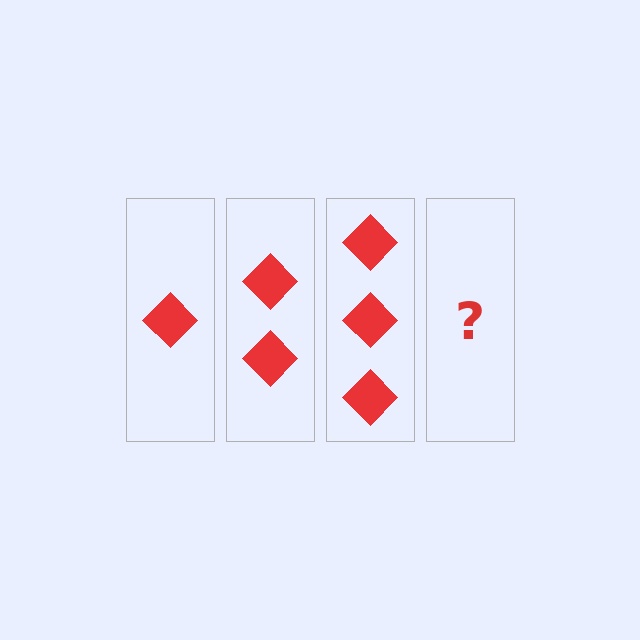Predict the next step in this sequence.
The next step is 4 diamonds.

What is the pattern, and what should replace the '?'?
The pattern is that each step adds one more diamond. The '?' should be 4 diamonds.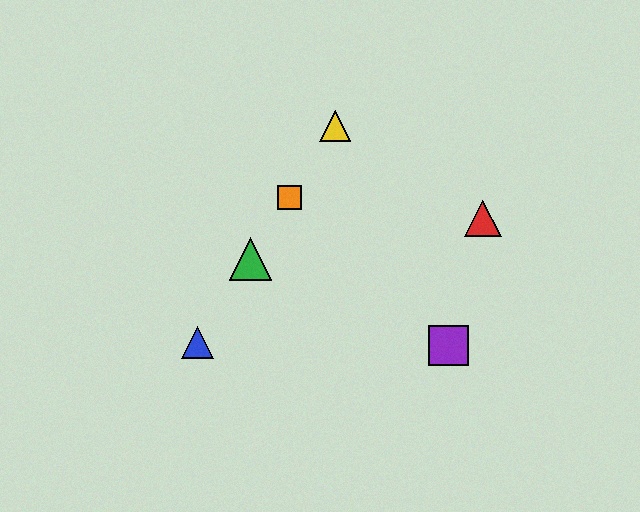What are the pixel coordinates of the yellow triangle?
The yellow triangle is at (335, 126).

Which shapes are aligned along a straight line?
The blue triangle, the green triangle, the yellow triangle, the orange square are aligned along a straight line.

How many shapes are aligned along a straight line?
4 shapes (the blue triangle, the green triangle, the yellow triangle, the orange square) are aligned along a straight line.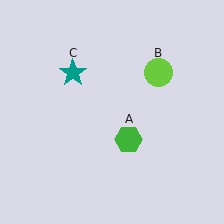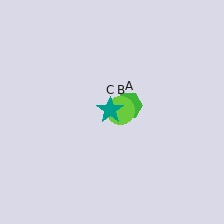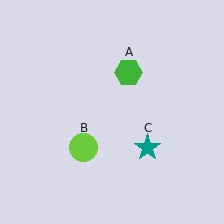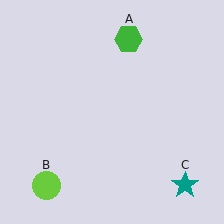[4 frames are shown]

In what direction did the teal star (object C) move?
The teal star (object C) moved down and to the right.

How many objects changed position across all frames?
3 objects changed position: green hexagon (object A), lime circle (object B), teal star (object C).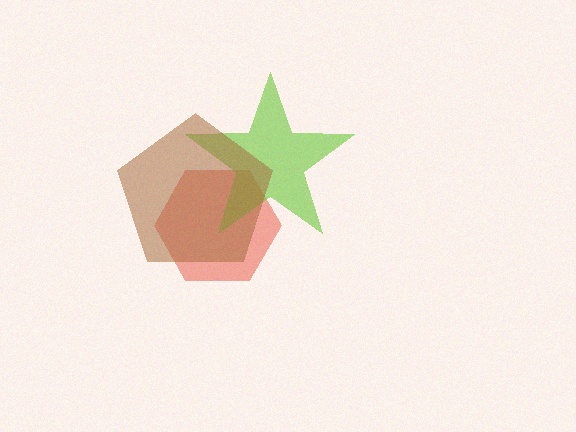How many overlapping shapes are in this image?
There are 3 overlapping shapes in the image.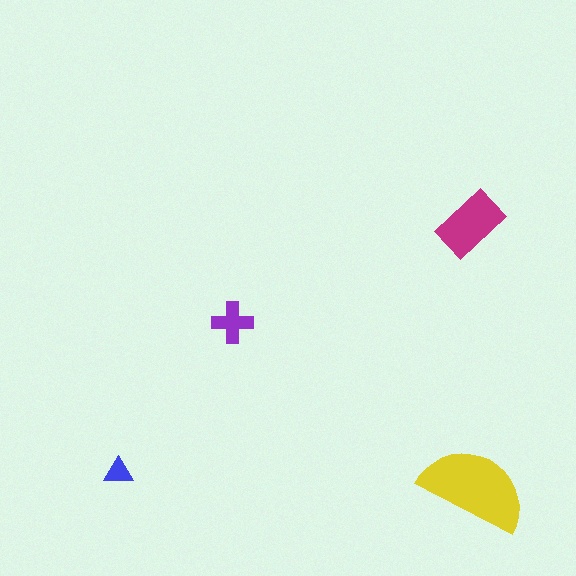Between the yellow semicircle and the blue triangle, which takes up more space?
The yellow semicircle.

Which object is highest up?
The magenta rectangle is topmost.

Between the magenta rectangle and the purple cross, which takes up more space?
The magenta rectangle.